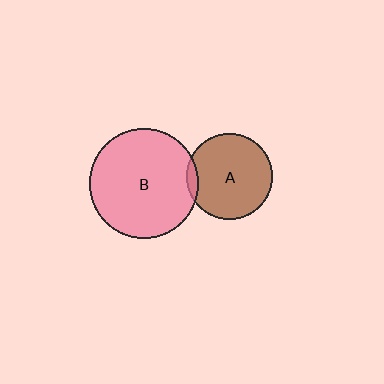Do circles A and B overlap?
Yes.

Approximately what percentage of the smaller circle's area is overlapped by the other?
Approximately 5%.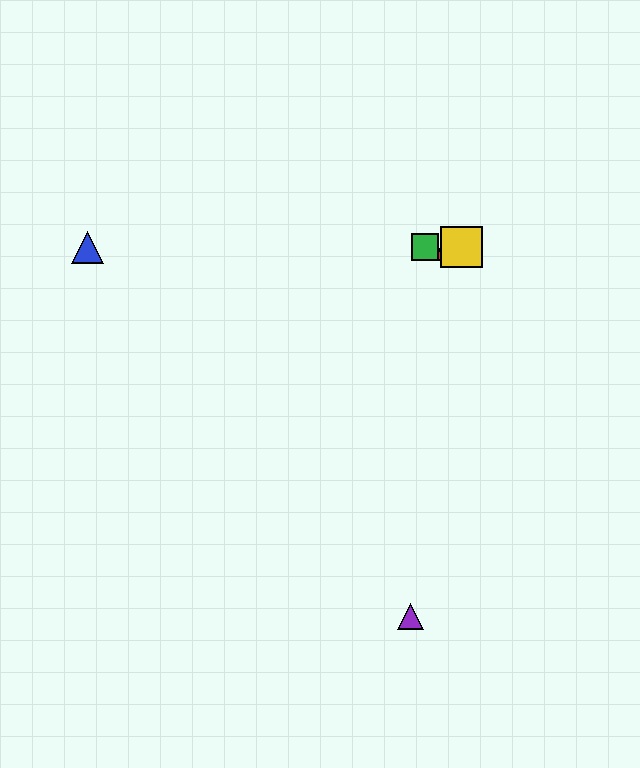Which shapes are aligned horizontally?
The red triangle, the blue triangle, the green square, the yellow square are aligned horizontally.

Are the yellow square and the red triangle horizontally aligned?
Yes, both are at y≈247.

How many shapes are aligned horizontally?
4 shapes (the red triangle, the blue triangle, the green square, the yellow square) are aligned horizontally.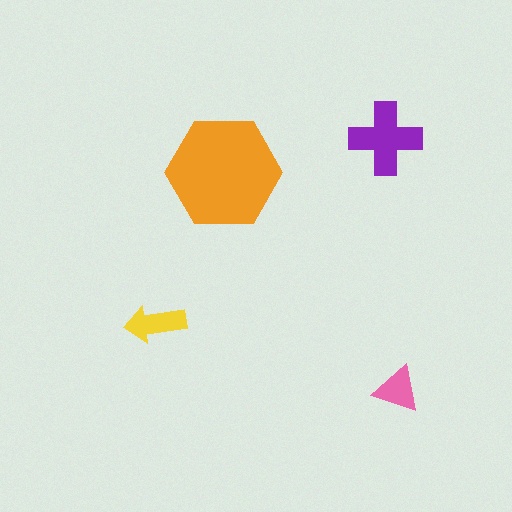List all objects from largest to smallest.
The orange hexagon, the purple cross, the yellow arrow, the pink triangle.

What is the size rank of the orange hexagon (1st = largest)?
1st.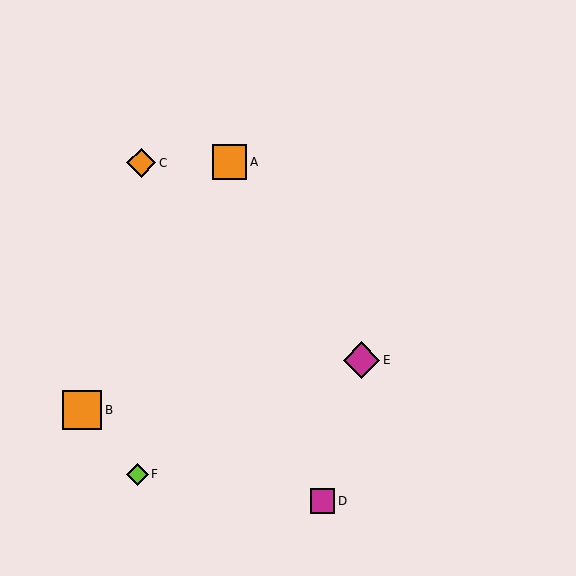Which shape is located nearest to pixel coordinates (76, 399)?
The orange square (labeled B) at (82, 410) is nearest to that location.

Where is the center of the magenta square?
The center of the magenta square is at (323, 501).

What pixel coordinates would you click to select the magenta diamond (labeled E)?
Click at (361, 360) to select the magenta diamond E.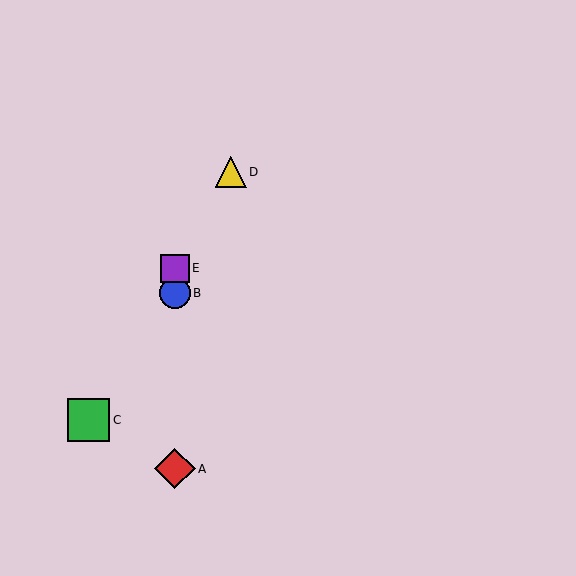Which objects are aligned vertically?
Objects A, B, E are aligned vertically.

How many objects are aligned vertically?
3 objects (A, B, E) are aligned vertically.